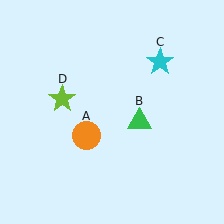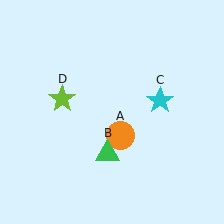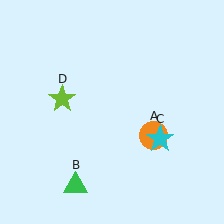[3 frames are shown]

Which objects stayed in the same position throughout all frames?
Lime star (object D) remained stationary.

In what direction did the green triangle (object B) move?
The green triangle (object B) moved down and to the left.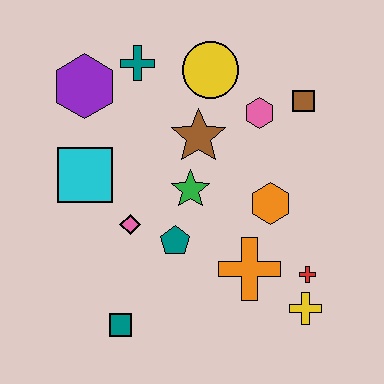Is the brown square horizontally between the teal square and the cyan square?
No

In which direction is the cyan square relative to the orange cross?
The cyan square is to the left of the orange cross.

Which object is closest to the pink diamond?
The teal pentagon is closest to the pink diamond.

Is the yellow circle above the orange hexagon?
Yes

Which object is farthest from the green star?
The yellow cross is farthest from the green star.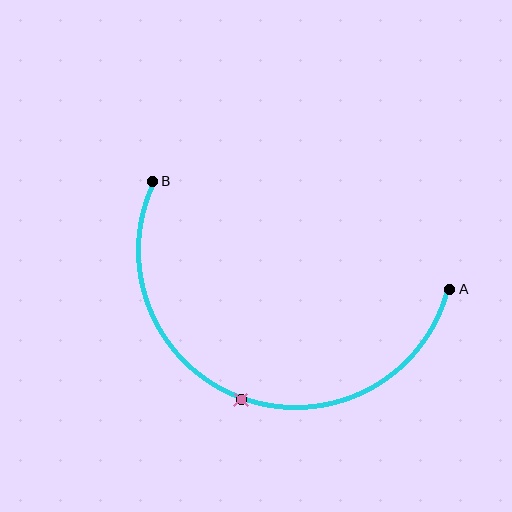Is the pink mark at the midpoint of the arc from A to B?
Yes. The pink mark lies on the arc at equal arc-length from both A and B — it is the arc midpoint.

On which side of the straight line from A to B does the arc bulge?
The arc bulges below the straight line connecting A and B.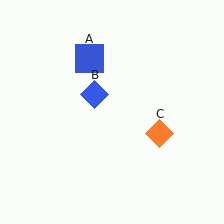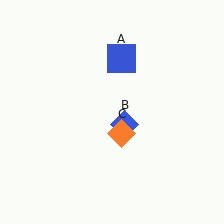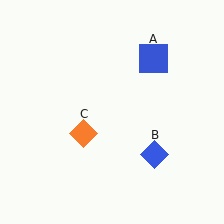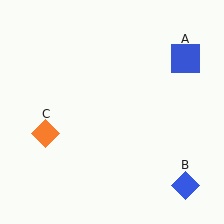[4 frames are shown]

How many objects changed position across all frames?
3 objects changed position: blue square (object A), blue diamond (object B), orange diamond (object C).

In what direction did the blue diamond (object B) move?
The blue diamond (object B) moved down and to the right.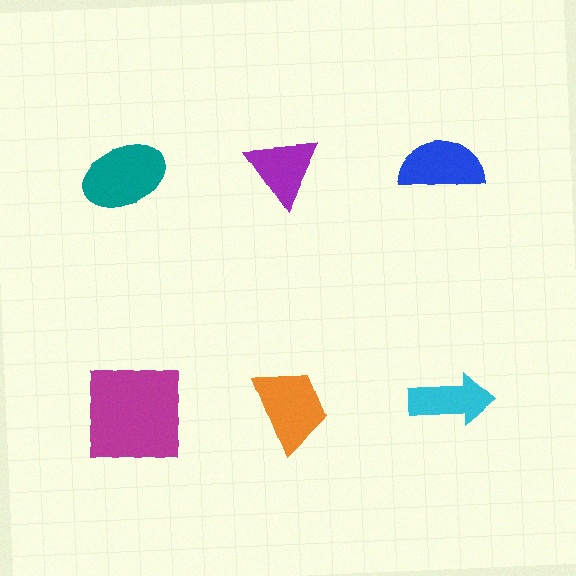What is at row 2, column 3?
A cyan arrow.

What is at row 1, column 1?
A teal ellipse.